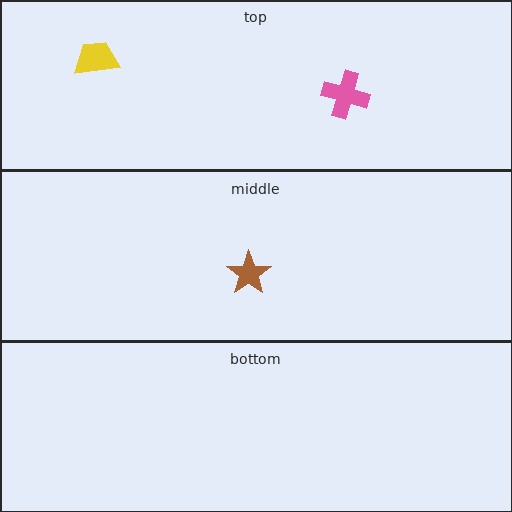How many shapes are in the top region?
2.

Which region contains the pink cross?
The top region.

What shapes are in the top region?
The pink cross, the yellow trapezoid.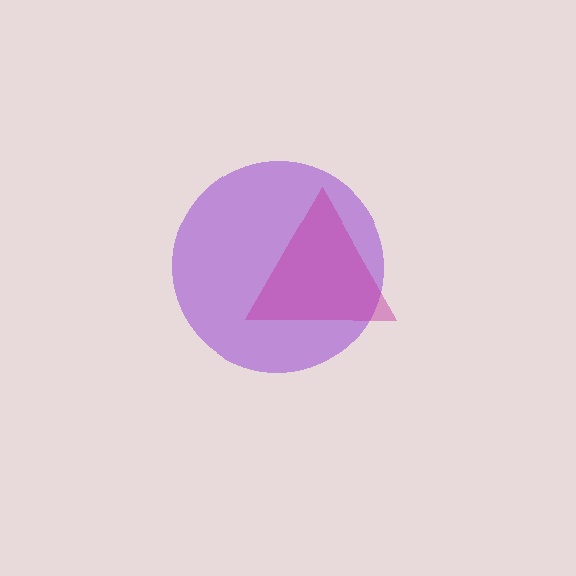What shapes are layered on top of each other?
The layered shapes are: a purple circle, a magenta triangle.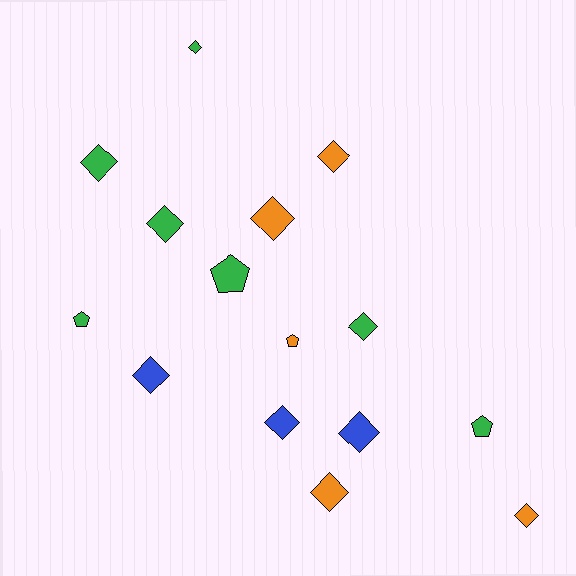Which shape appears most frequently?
Diamond, with 11 objects.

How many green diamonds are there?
There are 4 green diamonds.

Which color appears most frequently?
Green, with 7 objects.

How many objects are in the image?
There are 15 objects.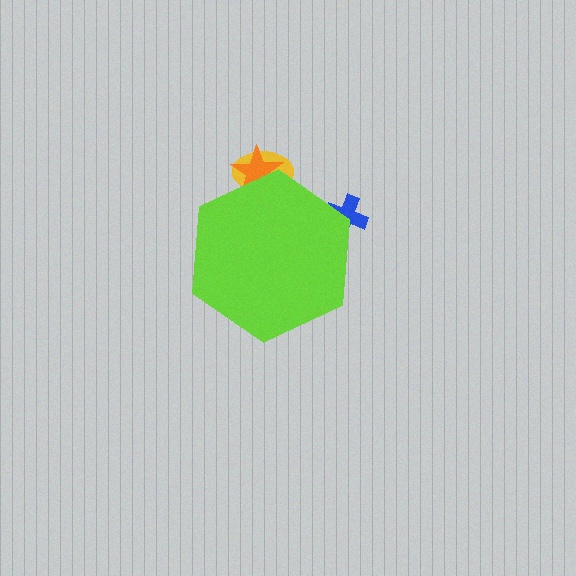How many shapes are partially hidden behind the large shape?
3 shapes are partially hidden.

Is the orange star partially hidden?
Yes, the orange star is partially hidden behind the lime hexagon.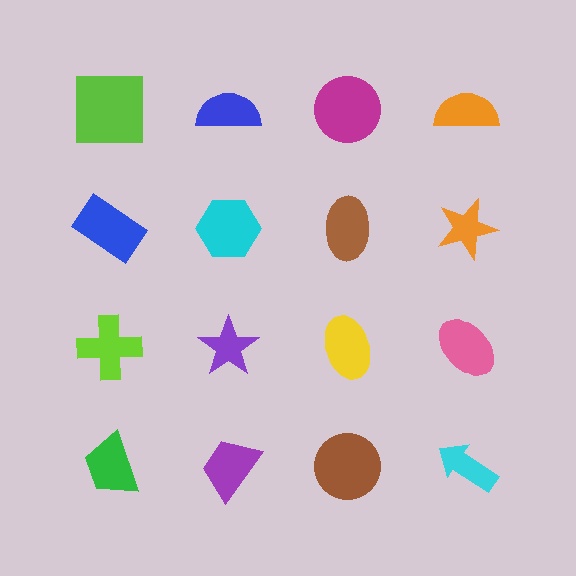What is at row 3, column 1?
A lime cross.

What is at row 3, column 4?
A pink ellipse.